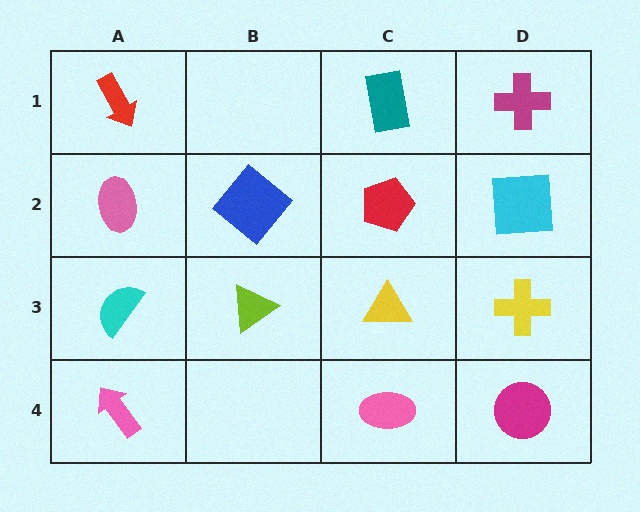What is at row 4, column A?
A pink arrow.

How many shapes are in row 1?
3 shapes.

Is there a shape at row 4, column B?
No, that cell is empty.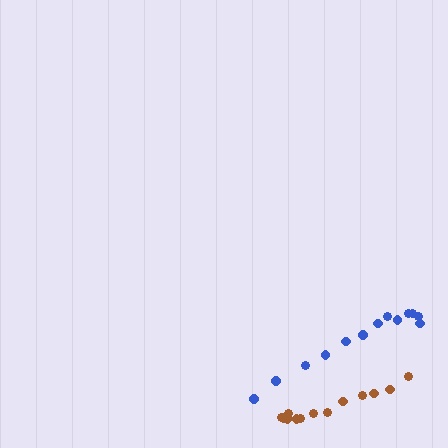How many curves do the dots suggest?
There are 2 distinct paths.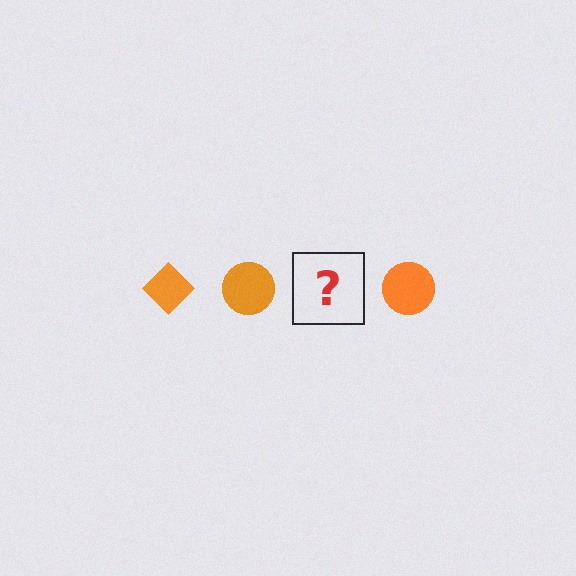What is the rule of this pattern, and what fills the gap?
The rule is that the pattern cycles through diamond, circle shapes in orange. The gap should be filled with an orange diamond.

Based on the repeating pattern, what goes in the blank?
The blank should be an orange diamond.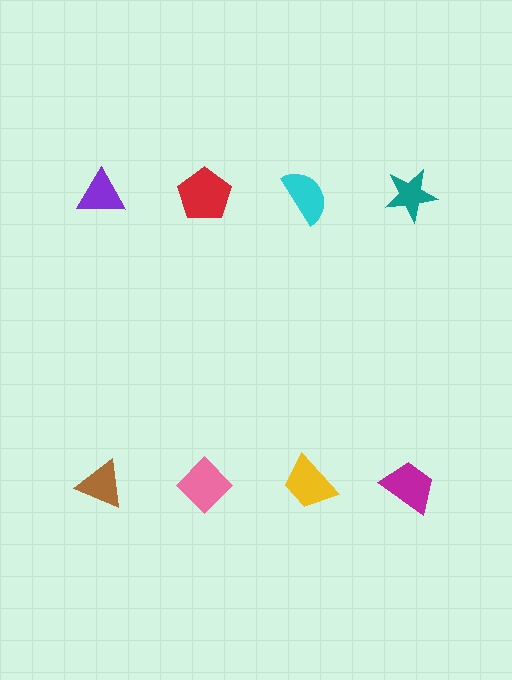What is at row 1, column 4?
A teal star.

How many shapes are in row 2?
4 shapes.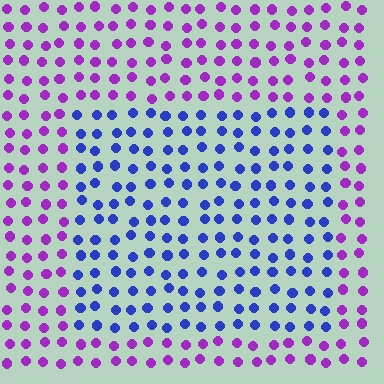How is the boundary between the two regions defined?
The boundary is defined purely by a slight shift in hue (about 56 degrees). Spacing, size, and orientation are identical on both sides.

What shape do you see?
I see a rectangle.